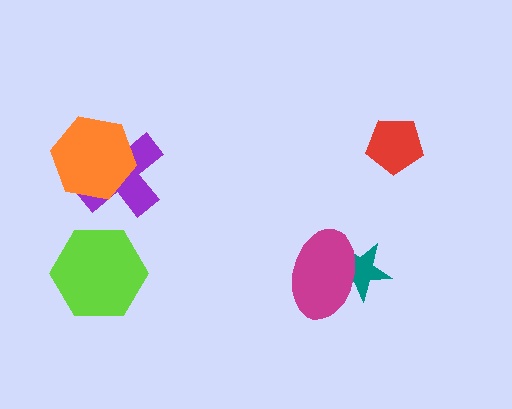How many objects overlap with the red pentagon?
0 objects overlap with the red pentagon.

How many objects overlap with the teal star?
1 object overlaps with the teal star.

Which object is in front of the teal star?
The magenta ellipse is in front of the teal star.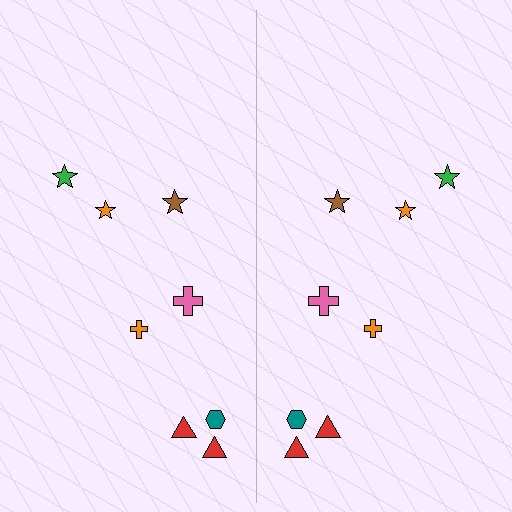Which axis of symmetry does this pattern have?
The pattern has a vertical axis of symmetry running through the center of the image.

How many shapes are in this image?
There are 16 shapes in this image.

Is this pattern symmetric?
Yes, this pattern has bilateral (reflection) symmetry.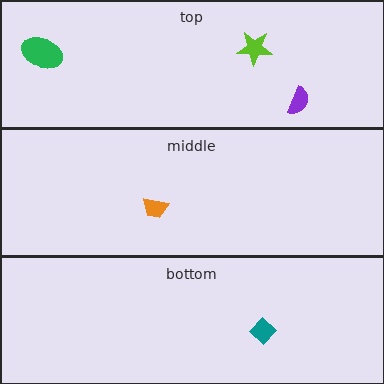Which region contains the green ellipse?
The top region.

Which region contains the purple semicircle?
The top region.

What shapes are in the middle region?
The orange trapezoid.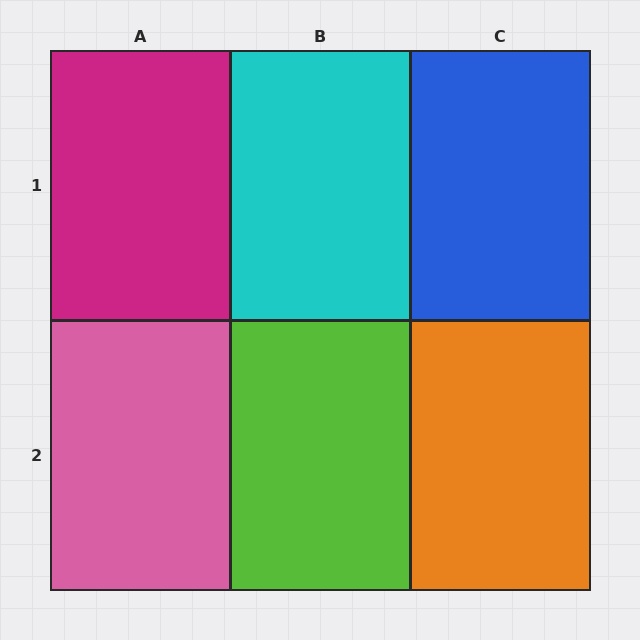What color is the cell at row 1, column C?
Blue.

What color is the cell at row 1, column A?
Magenta.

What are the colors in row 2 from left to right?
Pink, lime, orange.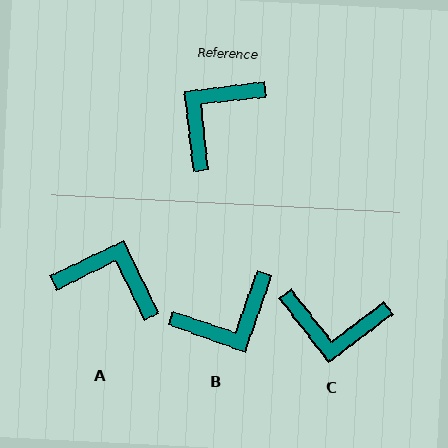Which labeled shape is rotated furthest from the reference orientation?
B, about 154 degrees away.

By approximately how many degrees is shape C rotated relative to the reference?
Approximately 121 degrees counter-clockwise.